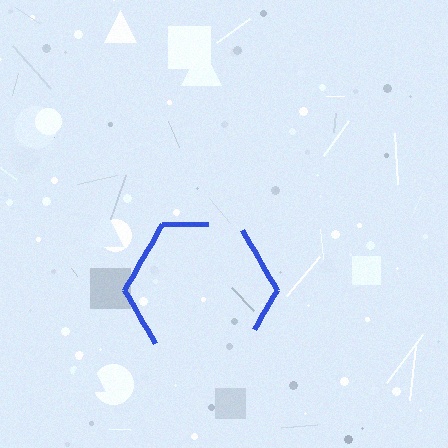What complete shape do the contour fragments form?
The contour fragments form a hexagon.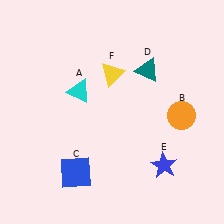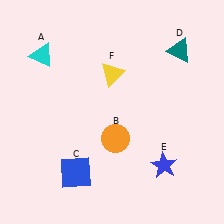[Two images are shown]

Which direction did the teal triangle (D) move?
The teal triangle (D) moved right.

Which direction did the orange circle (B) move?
The orange circle (B) moved left.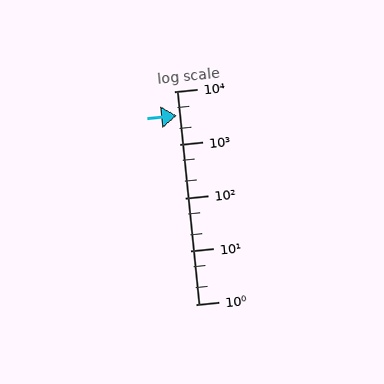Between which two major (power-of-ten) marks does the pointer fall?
The pointer is between 1000 and 10000.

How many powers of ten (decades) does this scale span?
The scale spans 4 decades, from 1 to 10000.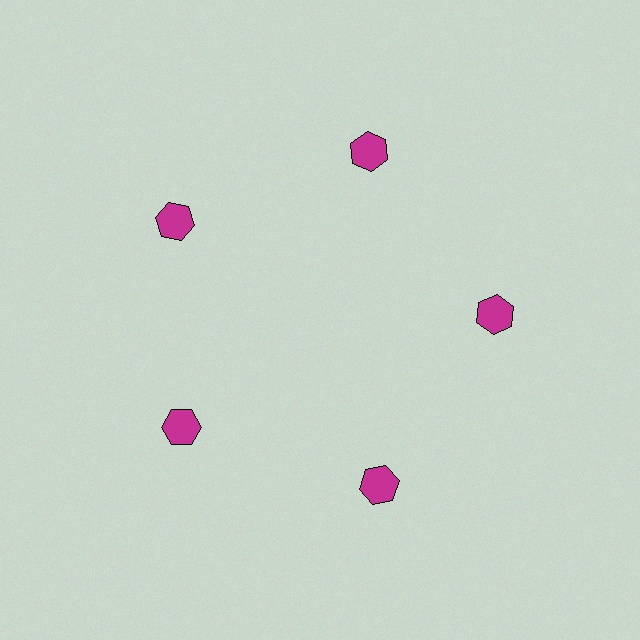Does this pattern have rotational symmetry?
Yes, this pattern has 5-fold rotational symmetry. It looks the same after rotating 72 degrees around the center.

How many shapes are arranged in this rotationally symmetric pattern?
There are 5 shapes, arranged in 5 groups of 1.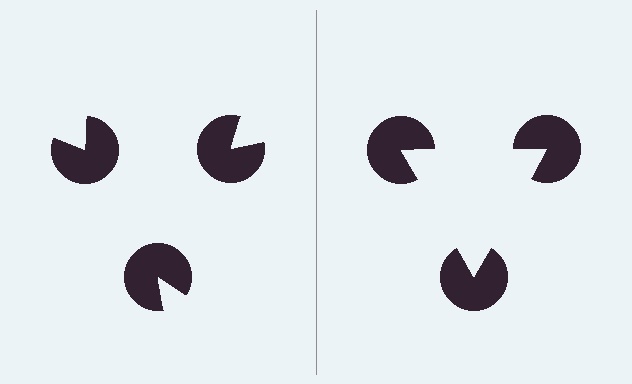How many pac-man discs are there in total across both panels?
6 — 3 on each side.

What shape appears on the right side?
An illusory triangle.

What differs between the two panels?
The pac-man discs are positioned identically on both sides; only the wedge orientations differ. On the right they align to a triangle; on the left they are misaligned.